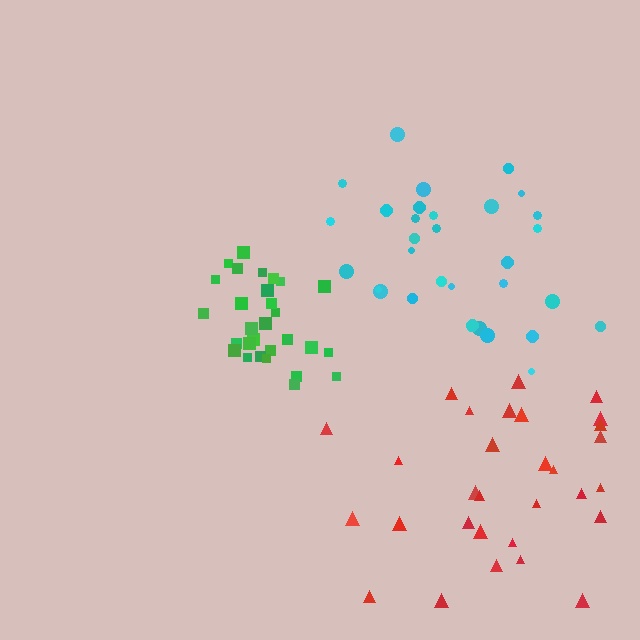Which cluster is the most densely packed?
Green.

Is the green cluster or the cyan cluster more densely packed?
Green.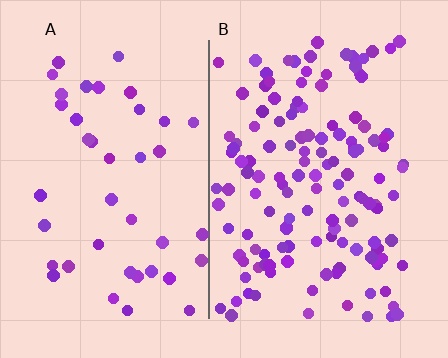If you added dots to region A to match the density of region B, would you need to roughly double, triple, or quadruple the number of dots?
Approximately triple.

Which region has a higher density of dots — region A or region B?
B (the right).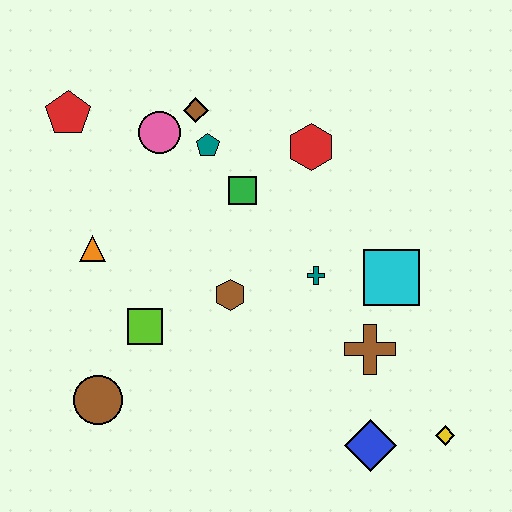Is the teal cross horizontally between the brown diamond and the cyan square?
Yes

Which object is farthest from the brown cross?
The red pentagon is farthest from the brown cross.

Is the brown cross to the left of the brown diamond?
No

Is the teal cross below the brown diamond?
Yes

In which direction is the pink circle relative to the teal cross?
The pink circle is to the left of the teal cross.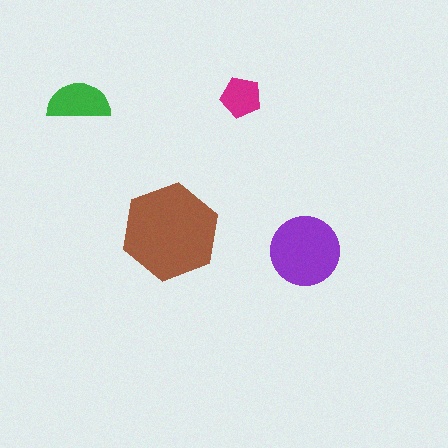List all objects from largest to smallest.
The brown hexagon, the purple circle, the green semicircle, the magenta pentagon.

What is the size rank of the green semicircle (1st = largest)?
3rd.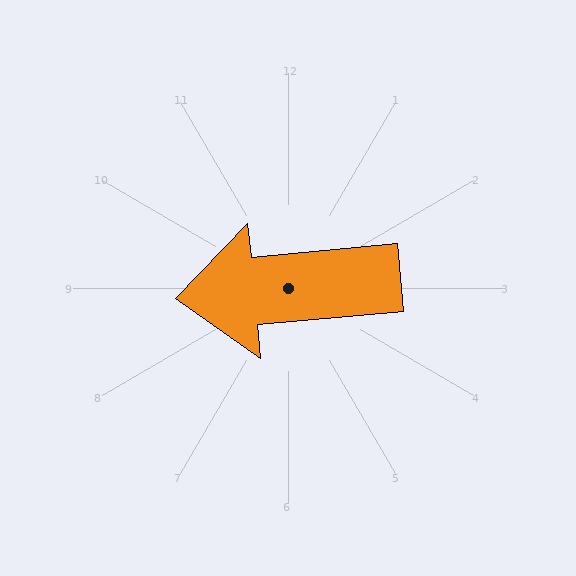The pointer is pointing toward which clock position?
Roughly 9 o'clock.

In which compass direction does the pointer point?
West.